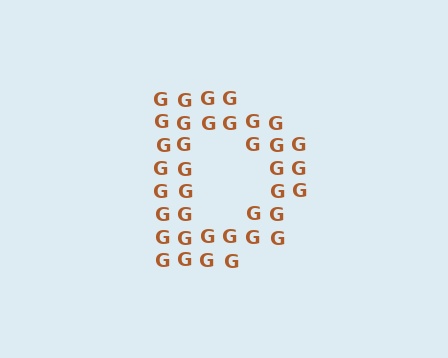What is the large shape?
The large shape is the letter D.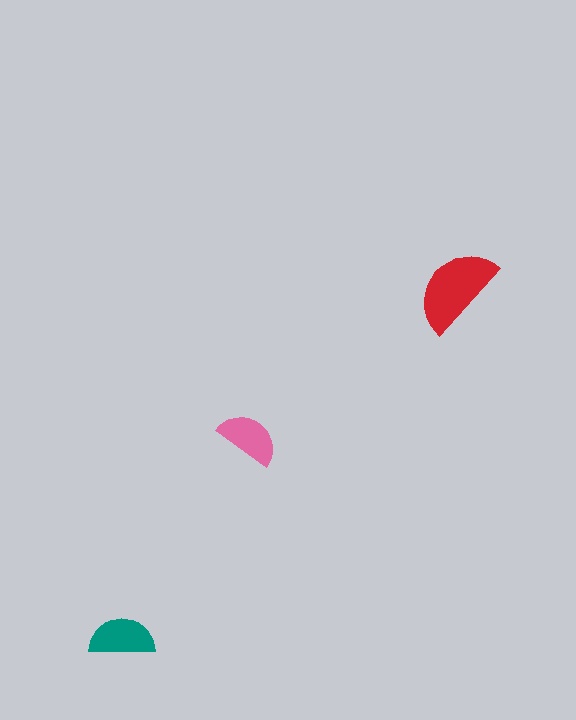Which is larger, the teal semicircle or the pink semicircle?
The teal one.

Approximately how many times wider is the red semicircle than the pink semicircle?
About 1.5 times wider.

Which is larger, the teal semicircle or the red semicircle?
The red one.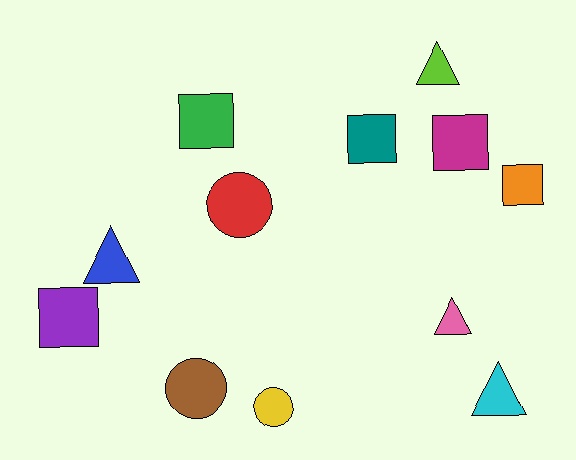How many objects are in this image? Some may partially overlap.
There are 12 objects.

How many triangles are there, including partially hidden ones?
There are 4 triangles.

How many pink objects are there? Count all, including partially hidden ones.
There is 1 pink object.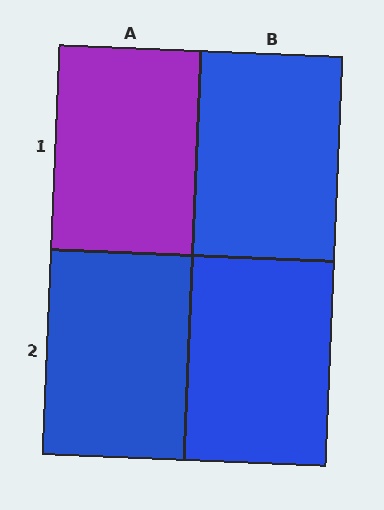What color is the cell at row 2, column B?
Blue.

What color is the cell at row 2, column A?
Blue.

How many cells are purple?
1 cell is purple.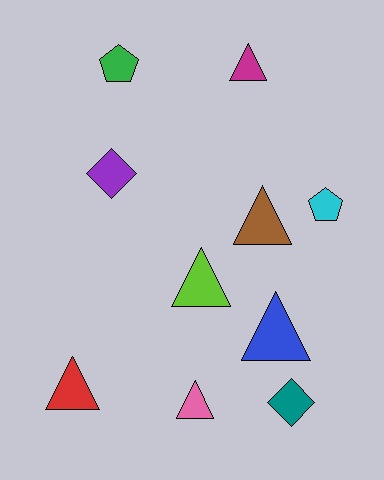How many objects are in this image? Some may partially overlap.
There are 10 objects.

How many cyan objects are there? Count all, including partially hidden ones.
There is 1 cyan object.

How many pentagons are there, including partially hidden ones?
There are 2 pentagons.